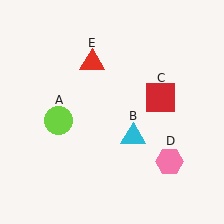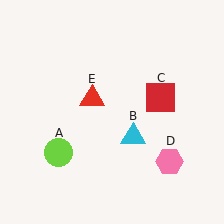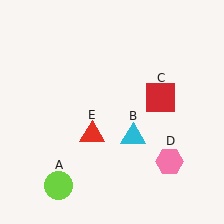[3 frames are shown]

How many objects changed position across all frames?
2 objects changed position: lime circle (object A), red triangle (object E).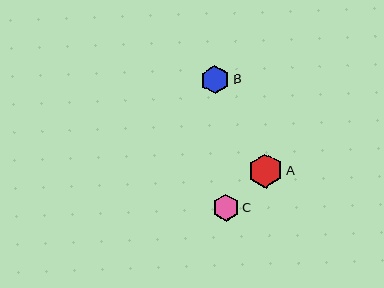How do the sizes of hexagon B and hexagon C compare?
Hexagon B and hexagon C are approximately the same size.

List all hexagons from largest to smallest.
From largest to smallest: A, B, C.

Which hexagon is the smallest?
Hexagon C is the smallest with a size of approximately 27 pixels.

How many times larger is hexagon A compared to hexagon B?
Hexagon A is approximately 1.2 times the size of hexagon B.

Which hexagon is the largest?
Hexagon A is the largest with a size of approximately 34 pixels.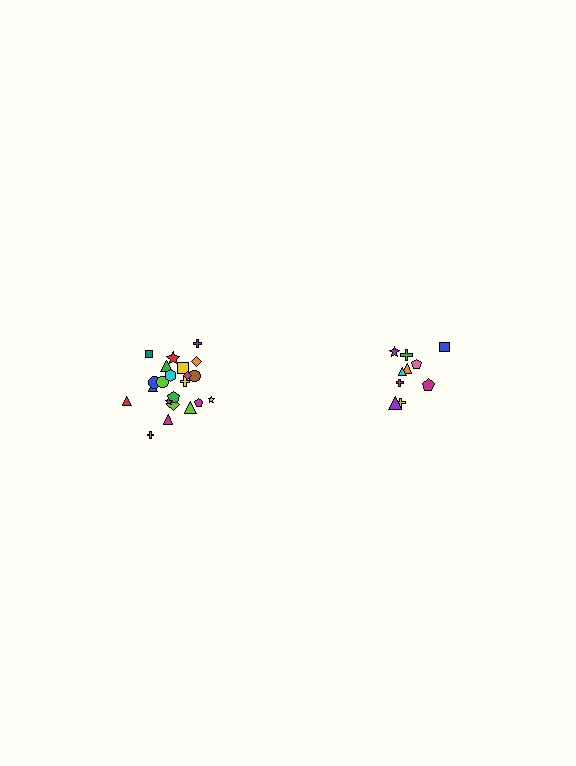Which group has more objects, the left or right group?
The left group.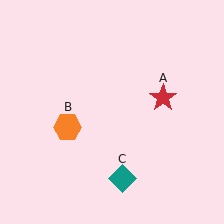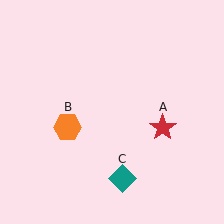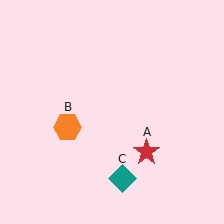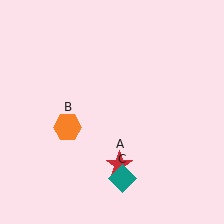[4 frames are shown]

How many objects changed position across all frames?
1 object changed position: red star (object A).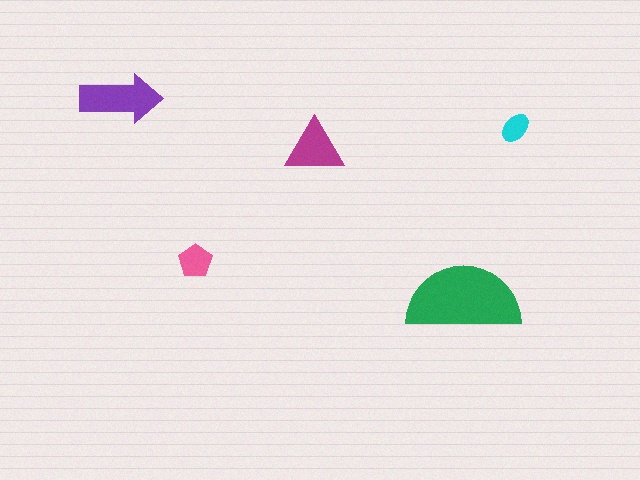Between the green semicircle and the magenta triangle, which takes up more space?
The green semicircle.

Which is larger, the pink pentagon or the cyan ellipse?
The pink pentagon.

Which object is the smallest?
The cyan ellipse.